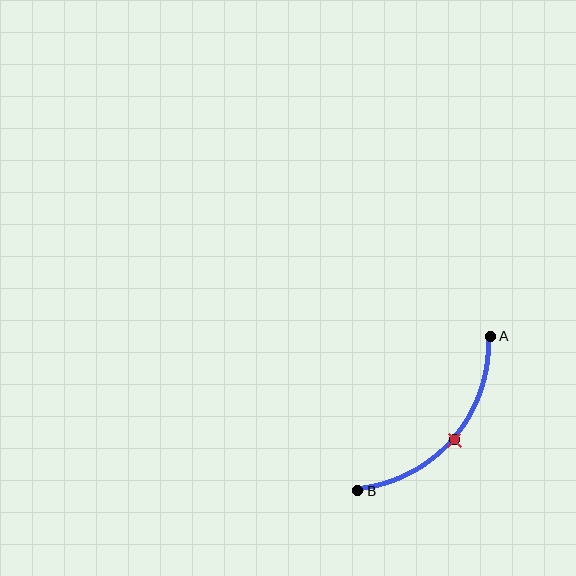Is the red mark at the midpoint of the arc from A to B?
Yes. The red mark lies on the arc at equal arc-length from both A and B — it is the arc midpoint.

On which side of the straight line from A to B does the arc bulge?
The arc bulges below and to the right of the straight line connecting A and B.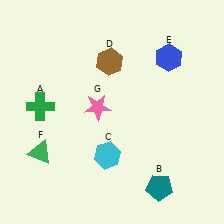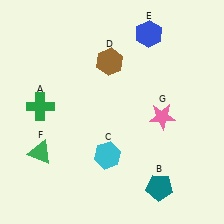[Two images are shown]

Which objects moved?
The objects that moved are: the blue hexagon (E), the pink star (G).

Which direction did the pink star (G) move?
The pink star (G) moved right.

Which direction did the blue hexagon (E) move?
The blue hexagon (E) moved up.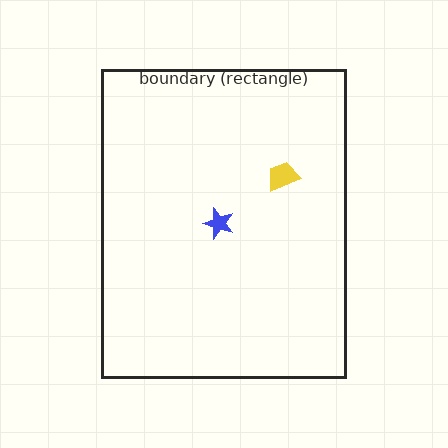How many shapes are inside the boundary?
2 inside, 0 outside.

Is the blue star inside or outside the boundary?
Inside.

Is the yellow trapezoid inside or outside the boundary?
Inside.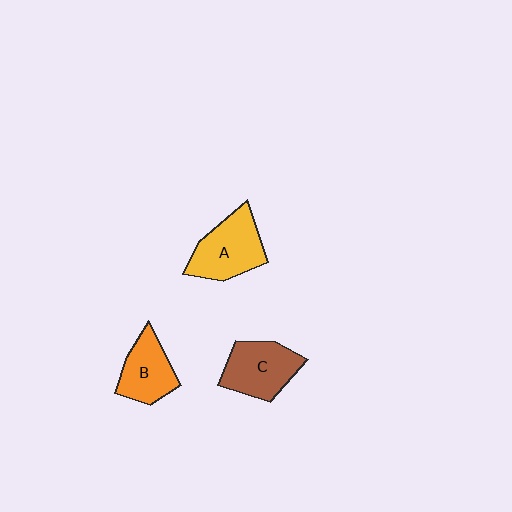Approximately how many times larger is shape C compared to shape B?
Approximately 1.2 times.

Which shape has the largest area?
Shape A (yellow).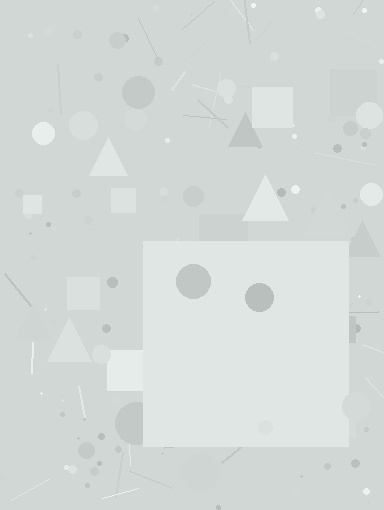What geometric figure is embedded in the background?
A square is embedded in the background.